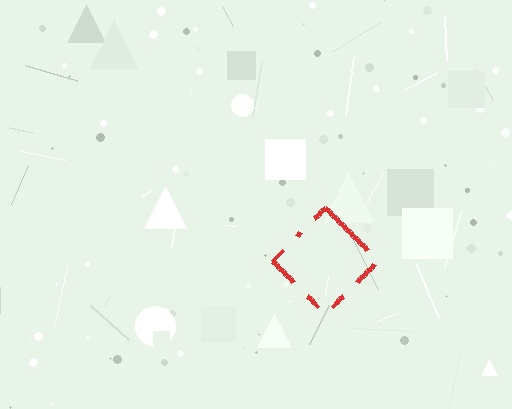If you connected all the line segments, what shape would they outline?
They would outline a diamond.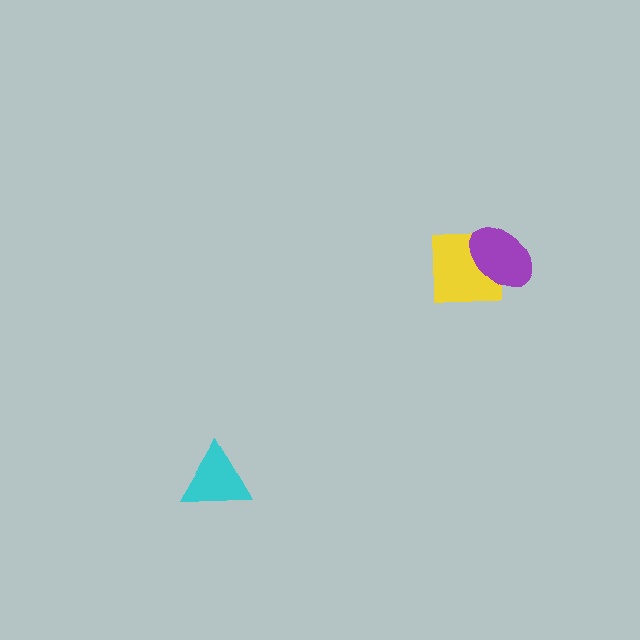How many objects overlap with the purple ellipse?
1 object overlaps with the purple ellipse.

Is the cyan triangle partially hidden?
No, no other shape covers it.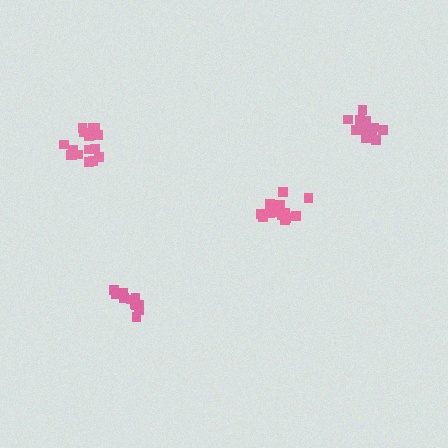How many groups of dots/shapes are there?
There are 4 groups.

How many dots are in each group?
Group 1: 15 dots, Group 2: 13 dots, Group 3: 17 dots, Group 4: 11 dots (56 total).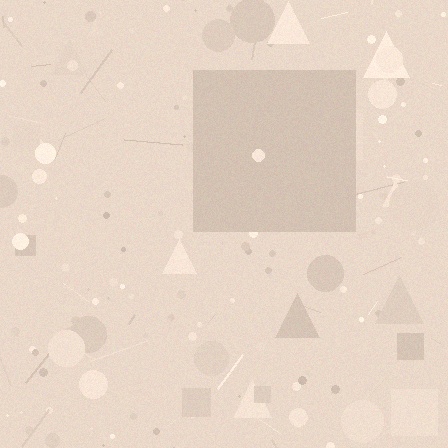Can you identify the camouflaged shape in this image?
The camouflaged shape is a square.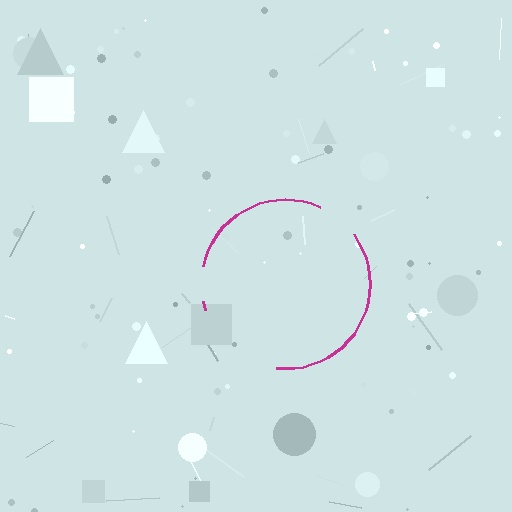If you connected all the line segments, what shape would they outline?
They would outline a circle.